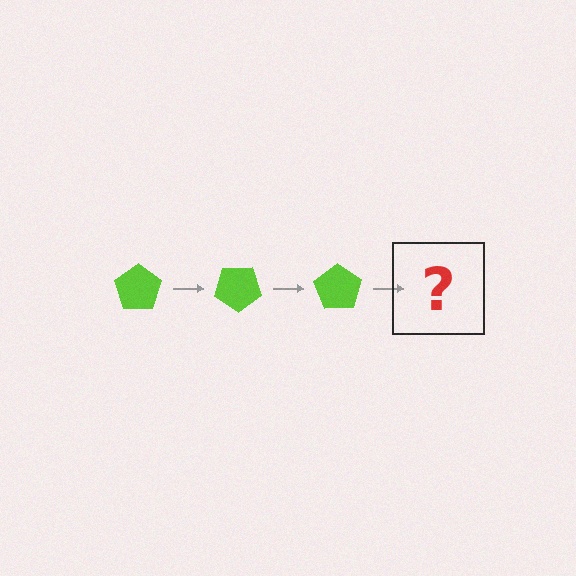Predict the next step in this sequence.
The next step is a lime pentagon rotated 105 degrees.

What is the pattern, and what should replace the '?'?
The pattern is that the pentagon rotates 35 degrees each step. The '?' should be a lime pentagon rotated 105 degrees.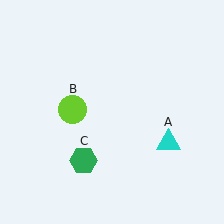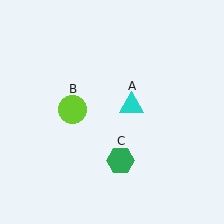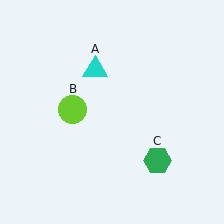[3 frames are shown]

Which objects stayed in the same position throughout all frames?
Lime circle (object B) remained stationary.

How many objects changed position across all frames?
2 objects changed position: cyan triangle (object A), green hexagon (object C).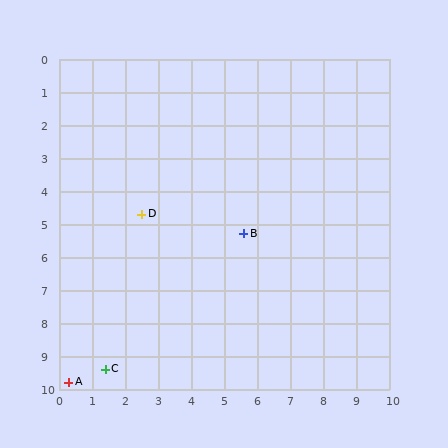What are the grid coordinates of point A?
Point A is at approximately (0.3, 9.8).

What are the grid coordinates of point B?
Point B is at approximately (5.6, 5.3).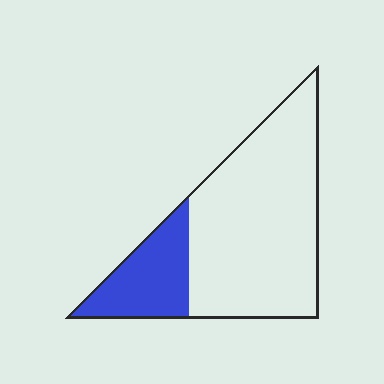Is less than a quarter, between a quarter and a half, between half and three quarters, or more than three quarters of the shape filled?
Less than a quarter.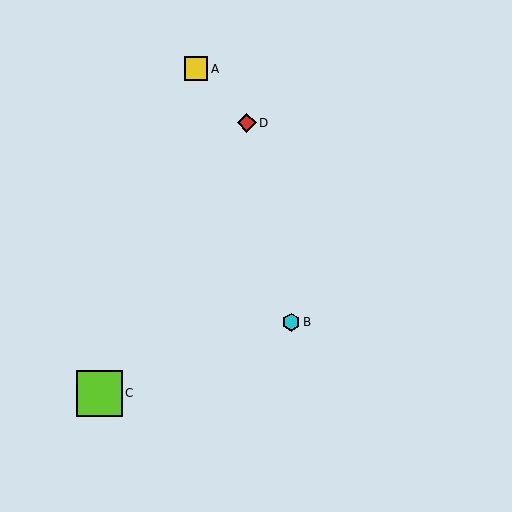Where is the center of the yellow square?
The center of the yellow square is at (196, 69).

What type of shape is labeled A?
Shape A is a yellow square.